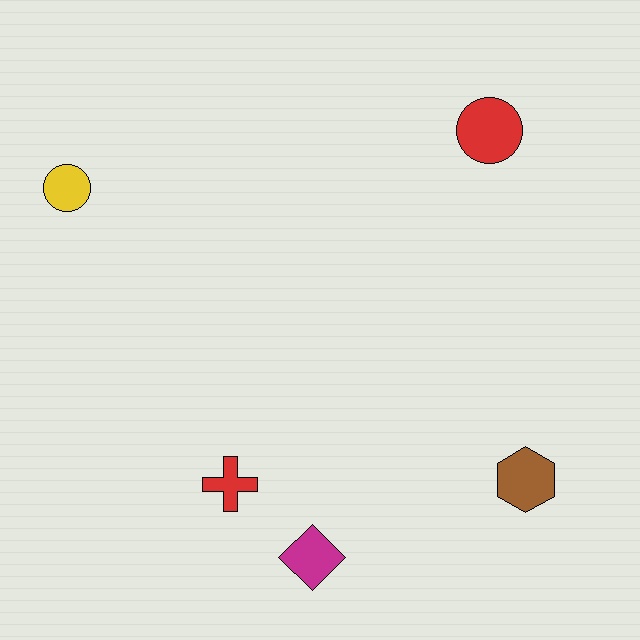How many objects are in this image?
There are 5 objects.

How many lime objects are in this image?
There are no lime objects.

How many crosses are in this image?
There is 1 cross.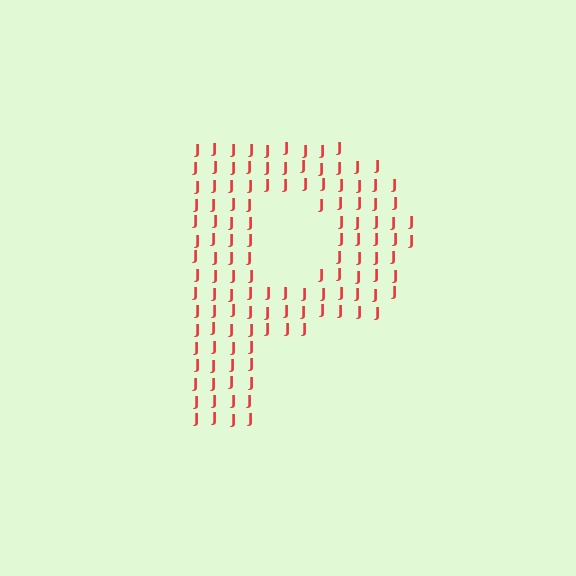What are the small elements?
The small elements are letter J's.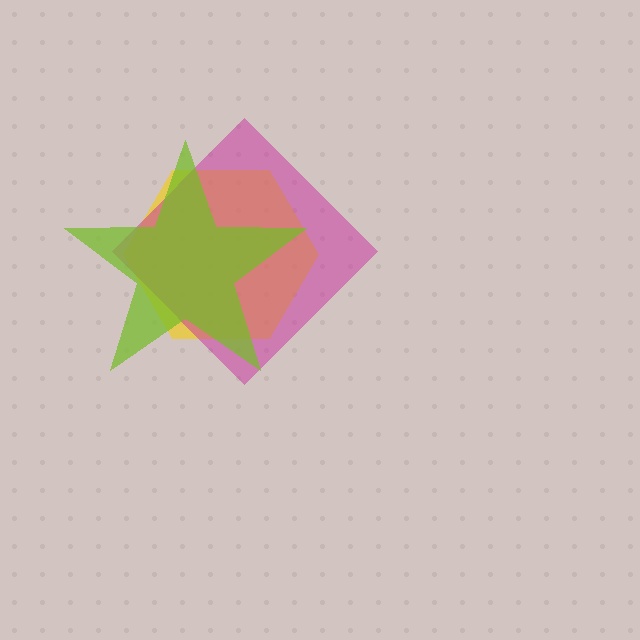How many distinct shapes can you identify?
There are 3 distinct shapes: a yellow hexagon, a magenta diamond, a lime star.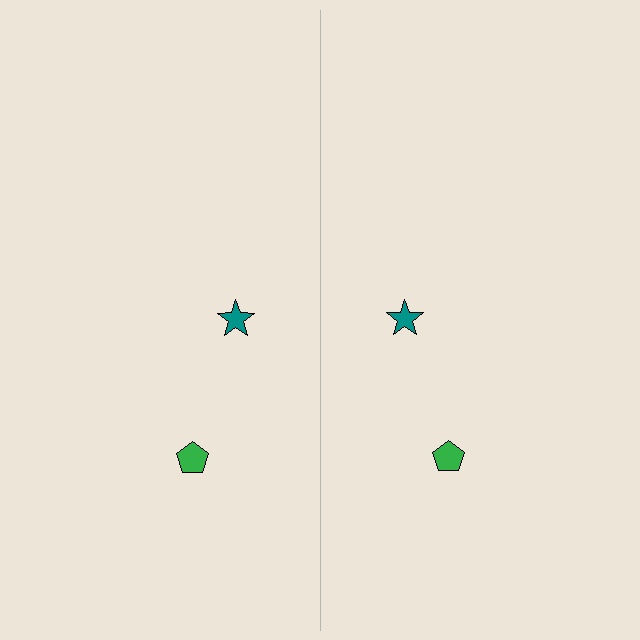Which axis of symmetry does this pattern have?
The pattern has a vertical axis of symmetry running through the center of the image.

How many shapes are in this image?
There are 4 shapes in this image.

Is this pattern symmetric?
Yes, this pattern has bilateral (reflection) symmetry.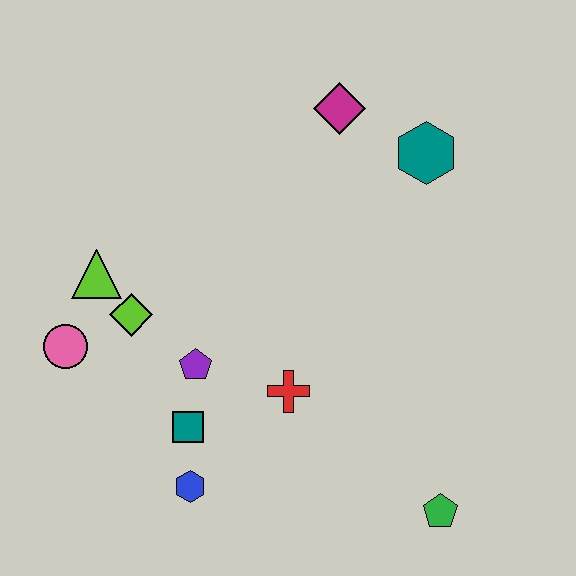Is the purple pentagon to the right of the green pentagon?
No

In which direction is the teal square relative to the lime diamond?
The teal square is below the lime diamond.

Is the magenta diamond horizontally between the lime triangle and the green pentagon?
Yes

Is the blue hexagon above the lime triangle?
No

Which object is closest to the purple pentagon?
The teal square is closest to the purple pentagon.